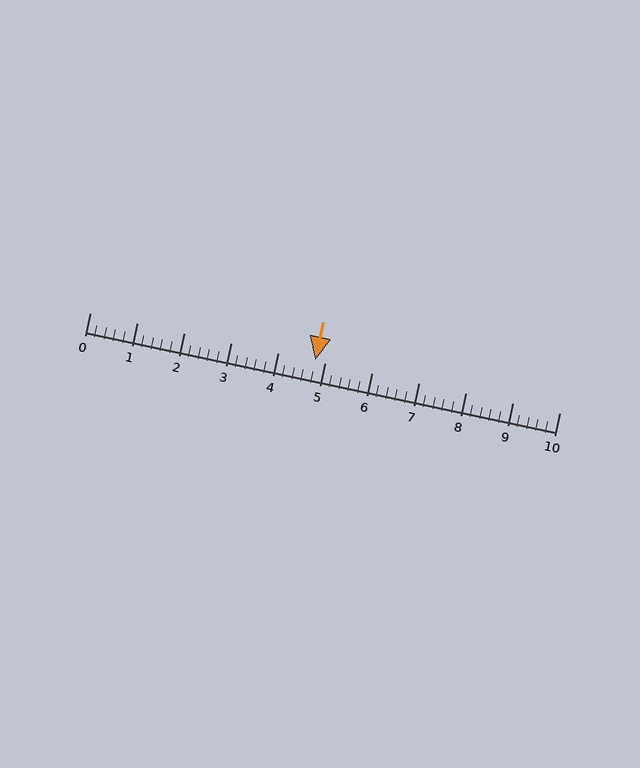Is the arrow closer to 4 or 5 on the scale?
The arrow is closer to 5.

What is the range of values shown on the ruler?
The ruler shows values from 0 to 10.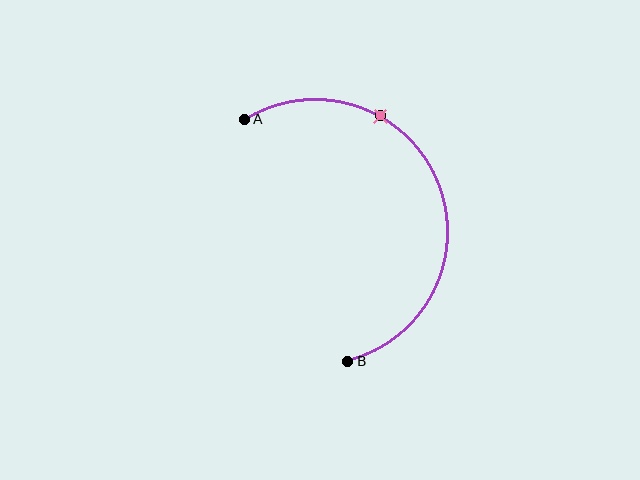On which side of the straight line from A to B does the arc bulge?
The arc bulges to the right of the straight line connecting A and B.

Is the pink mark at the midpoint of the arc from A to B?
No. The pink mark lies on the arc but is closer to endpoint A. The arc midpoint would be at the point on the curve equidistant along the arc from both A and B.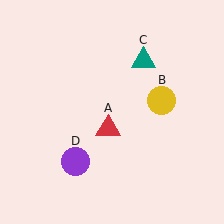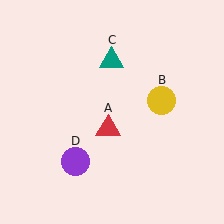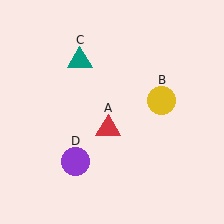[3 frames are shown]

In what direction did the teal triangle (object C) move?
The teal triangle (object C) moved left.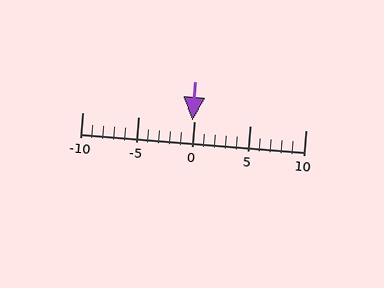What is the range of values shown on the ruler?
The ruler shows values from -10 to 10.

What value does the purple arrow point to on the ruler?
The purple arrow points to approximately 0.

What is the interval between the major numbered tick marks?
The major tick marks are spaced 5 units apart.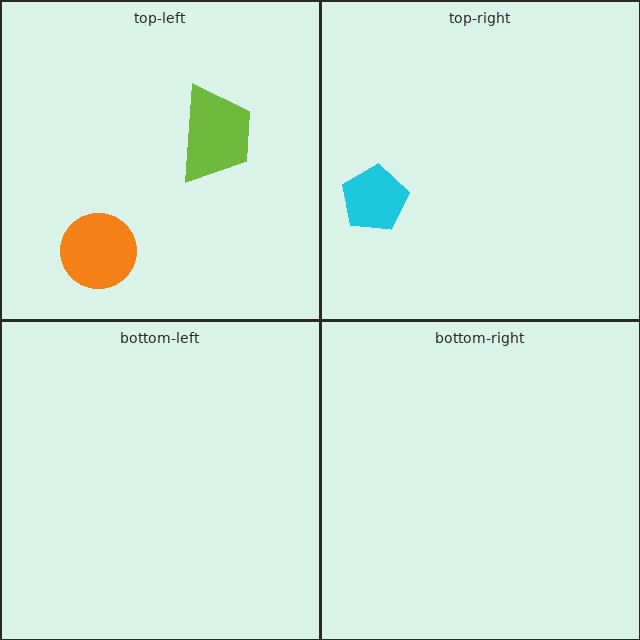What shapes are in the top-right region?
The cyan pentagon.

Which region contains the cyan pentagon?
The top-right region.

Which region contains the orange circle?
The top-left region.